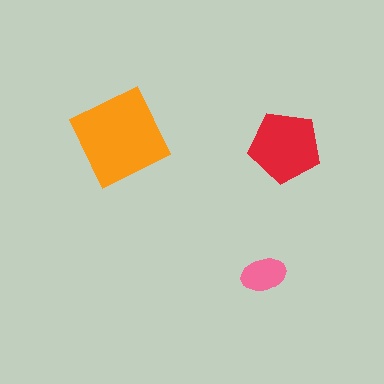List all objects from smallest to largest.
The pink ellipse, the red pentagon, the orange diamond.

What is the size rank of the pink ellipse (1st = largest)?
3rd.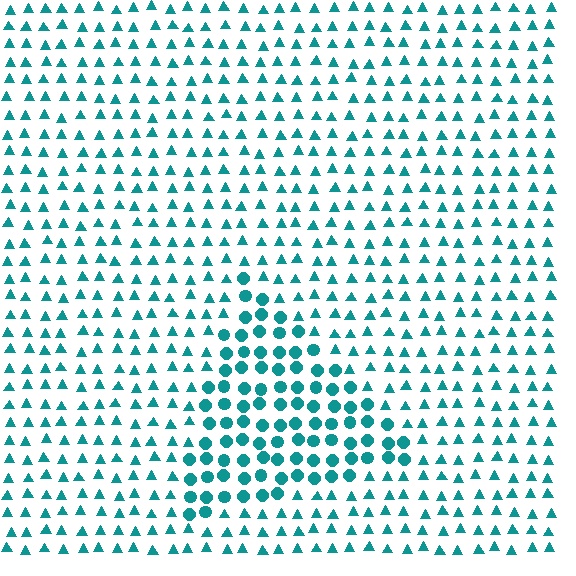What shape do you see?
I see a triangle.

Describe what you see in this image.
The image is filled with small teal elements arranged in a uniform grid. A triangle-shaped region contains circles, while the surrounding area contains triangles. The boundary is defined purely by the change in element shape.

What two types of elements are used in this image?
The image uses circles inside the triangle region and triangles outside it.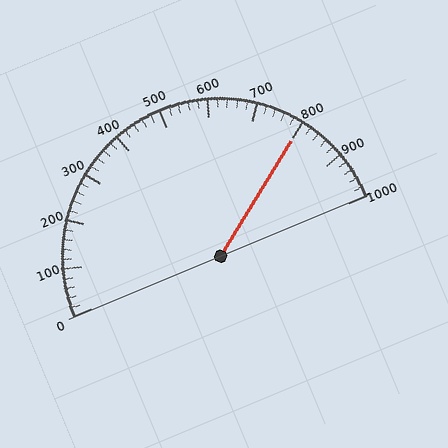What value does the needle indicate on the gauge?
The needle indicates approximately 800.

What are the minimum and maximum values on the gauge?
The gauge ranges from 0 to 1000.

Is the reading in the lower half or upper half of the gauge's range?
The reading is in the upper half of the range (0 to 1000).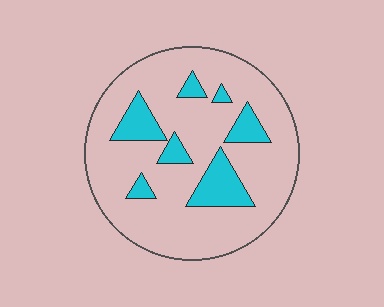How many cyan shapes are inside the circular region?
7.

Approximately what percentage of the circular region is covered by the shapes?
Approximately 20%.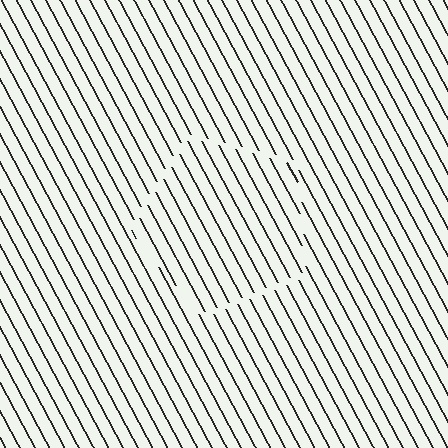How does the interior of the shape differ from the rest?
The interior of the shape contains the same grating, shifted by half a period — the contour is defined by the phase discontinuity where line-ends from the inner and outer gratings abut.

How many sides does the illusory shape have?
5 sides — the line-ends trace a pentagon.